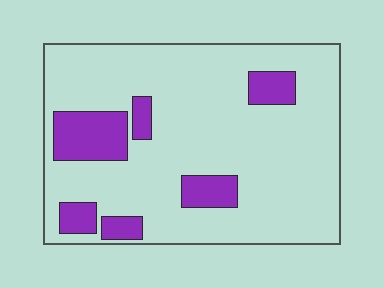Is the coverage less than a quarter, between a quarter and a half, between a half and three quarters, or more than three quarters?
Less than a quarter.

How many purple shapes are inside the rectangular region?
6.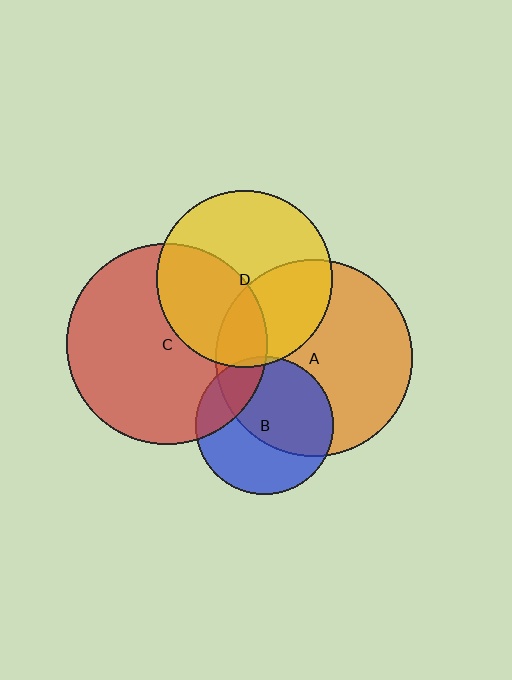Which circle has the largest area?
Circle C (red).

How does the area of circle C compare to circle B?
Approximately 2.1 times.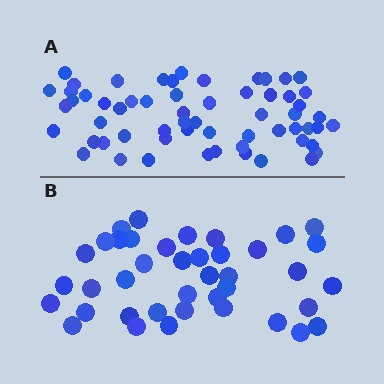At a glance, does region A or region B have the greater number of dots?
Region A (the top region) has more dots.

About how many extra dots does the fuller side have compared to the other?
Region A has approximately 20 more dots than region B.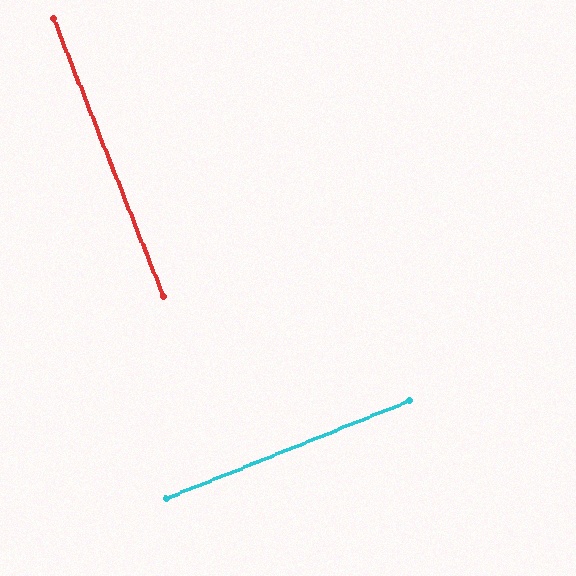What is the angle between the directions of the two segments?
Approximately 90 degrees.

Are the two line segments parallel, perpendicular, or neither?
Perpendicular — they meet at approximately 90°.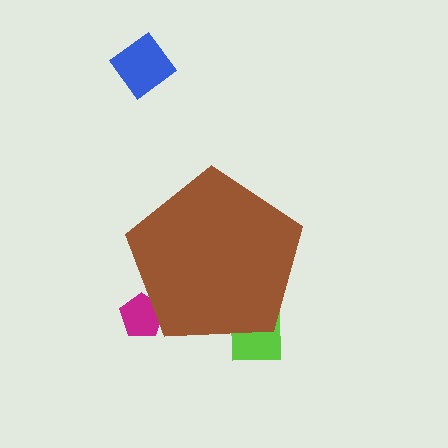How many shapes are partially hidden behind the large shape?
2 shapes are partially hidden.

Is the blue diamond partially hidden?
No, the blue diamond is fully visible.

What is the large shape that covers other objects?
A brown pentagon.